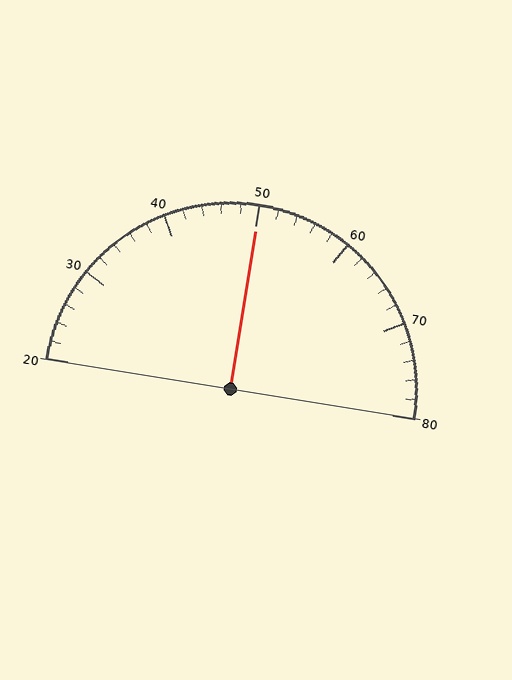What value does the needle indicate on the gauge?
The needle indicates approximately 50.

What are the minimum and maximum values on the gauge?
The gauge ranges from 20 to 80.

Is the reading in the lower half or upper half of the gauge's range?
The reading is in the upper half of the range (20 to 80).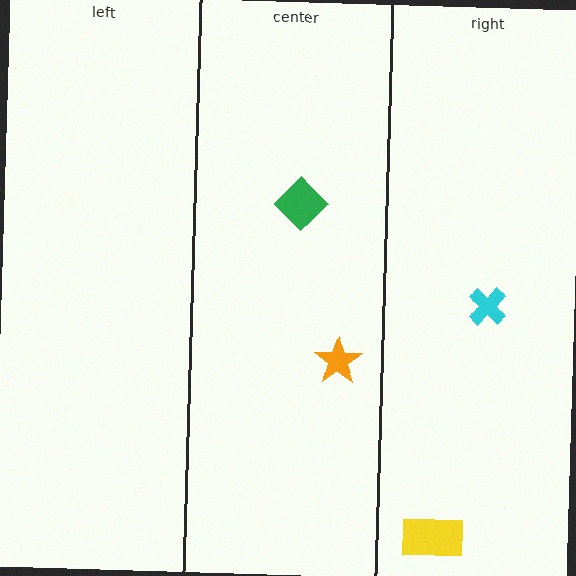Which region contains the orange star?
The center region.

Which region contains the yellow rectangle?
The right region.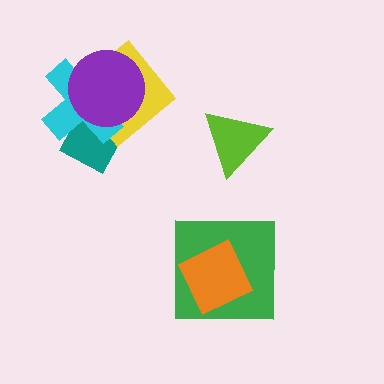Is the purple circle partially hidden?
No, no other shape covers it.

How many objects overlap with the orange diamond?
1 object overlaps with the orange diamond.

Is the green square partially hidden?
Yes, it is partially covered by another shape.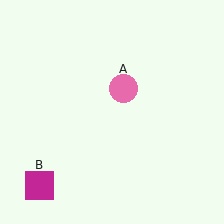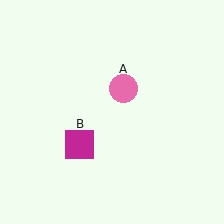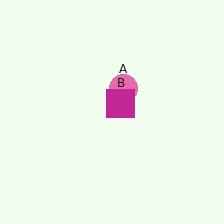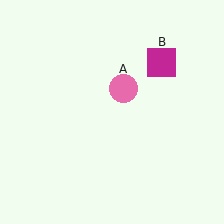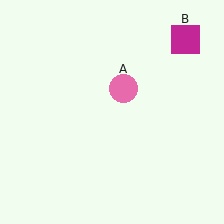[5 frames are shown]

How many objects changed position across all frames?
1 object changed position: magenta square (object B).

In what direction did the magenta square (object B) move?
The magenta square (object B) moved up and to the right.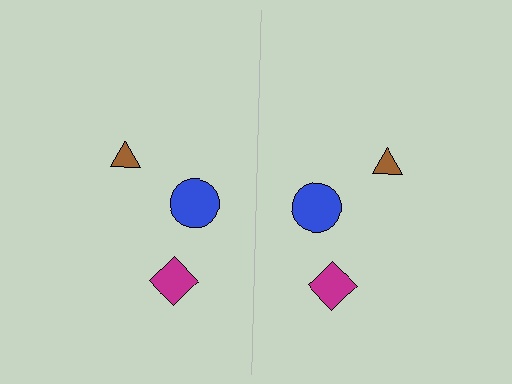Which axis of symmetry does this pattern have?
The pattern has a vertical axis of symmetry running through the center of the image.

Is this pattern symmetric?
Yes, this pattern has bilateral (reflection) symmetry.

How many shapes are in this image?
There are 6 shapes in this image.